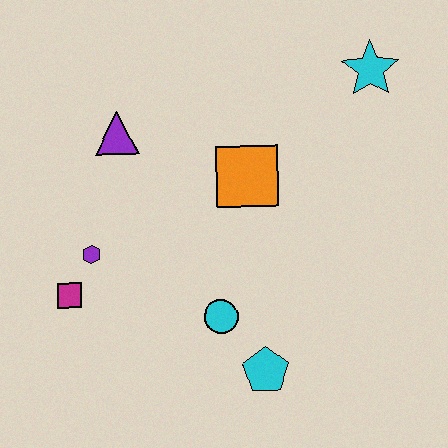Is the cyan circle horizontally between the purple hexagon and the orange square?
Yes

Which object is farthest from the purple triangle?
The cyan pentagon is farthest from the purple triangle.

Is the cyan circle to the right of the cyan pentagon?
No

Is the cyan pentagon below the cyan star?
Yes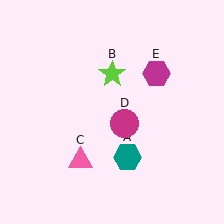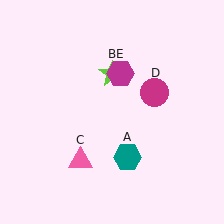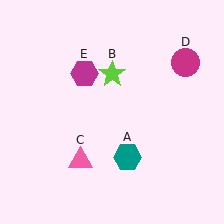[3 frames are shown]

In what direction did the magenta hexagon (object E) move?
The magenta hexagon (object E) moved left.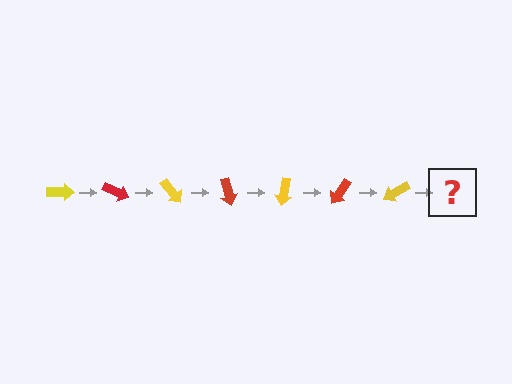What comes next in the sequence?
The next element should be a red arrow, rotated 175 degrees from the start.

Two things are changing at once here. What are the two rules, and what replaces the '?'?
The two rules are that it rotates 25 degrees each step and the color cycles through yellow and red. The '?' should be a red arrow, rotated 175 degrees from the start.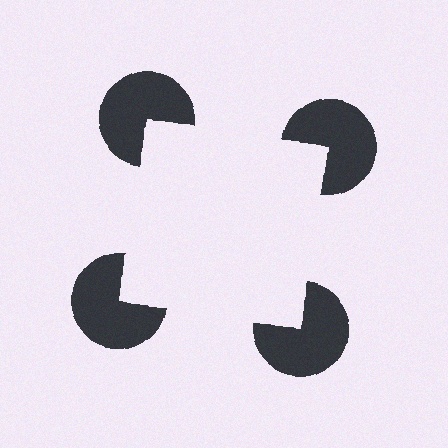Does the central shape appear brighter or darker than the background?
It typically appears slightly brighter than the background, even though no actual brightness change is drawn.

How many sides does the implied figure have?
4 sides.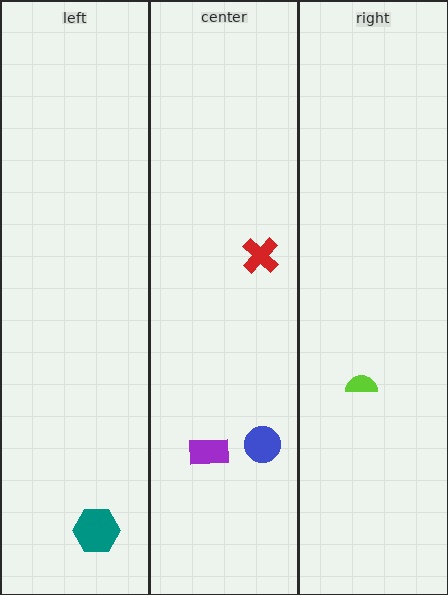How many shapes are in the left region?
1.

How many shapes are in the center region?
3.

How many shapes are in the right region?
1.